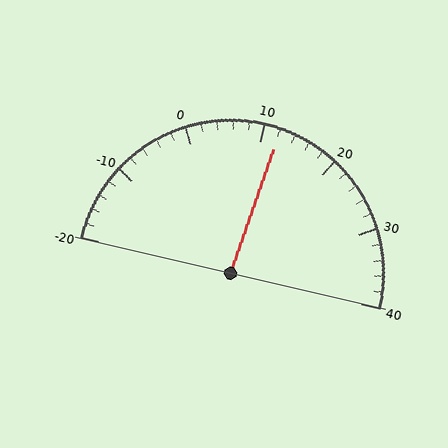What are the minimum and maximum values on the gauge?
The gauge ranges from -20 to 40.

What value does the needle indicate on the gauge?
The needle indicates approximately 12.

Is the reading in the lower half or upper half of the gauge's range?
The reading is in the upper half of the range (-20 to 40).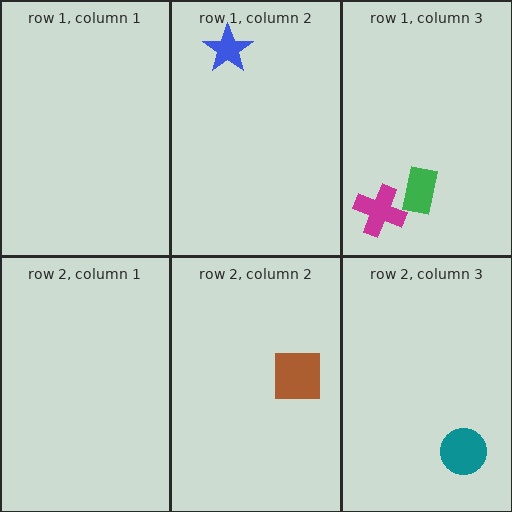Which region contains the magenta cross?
The row 1, column 3 region.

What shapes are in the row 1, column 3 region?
The green rectangle, the magenta cross.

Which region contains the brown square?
The row 2, column 2 region.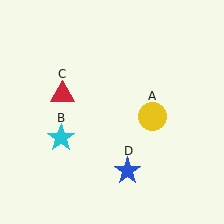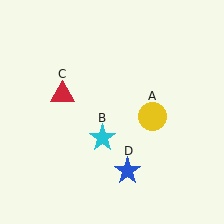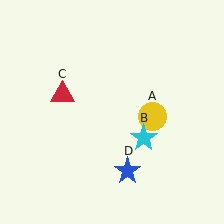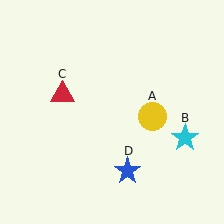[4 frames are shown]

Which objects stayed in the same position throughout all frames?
Yellow circle (object A) and red triangle (object C) and blue star (object D) remained stationary.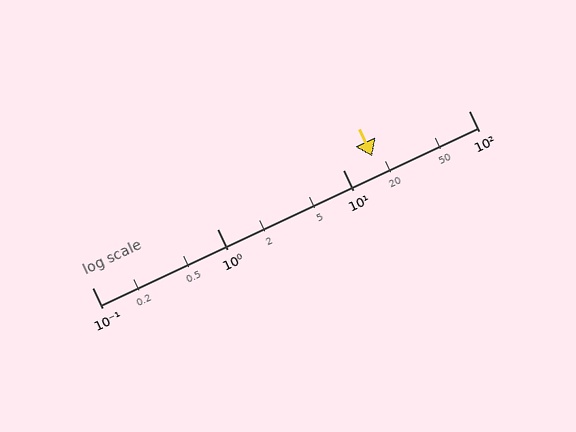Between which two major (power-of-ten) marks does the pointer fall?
The pointer is between 10 and 100.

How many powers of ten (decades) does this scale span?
The scale spans 3 decades, from 0.1 to 100.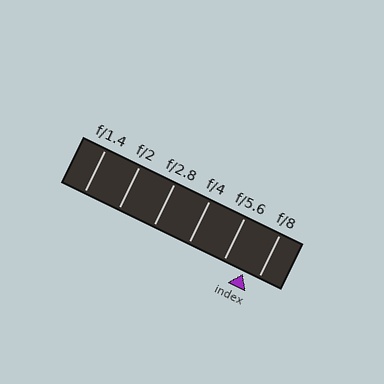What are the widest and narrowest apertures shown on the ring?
The widest aperture shown is f/1.4 and the narrowest is f/8.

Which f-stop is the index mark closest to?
The index mark is closest to f/8.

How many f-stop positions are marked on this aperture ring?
There are 6 f-stop positions marked.